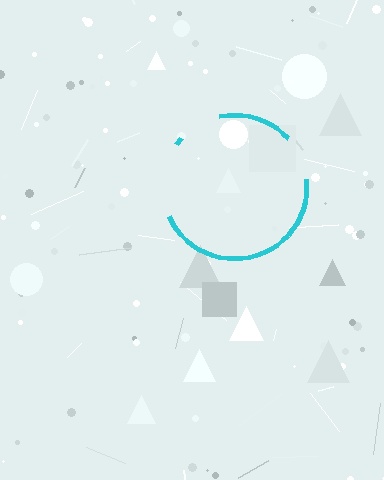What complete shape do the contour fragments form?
The contour fragments form a circle.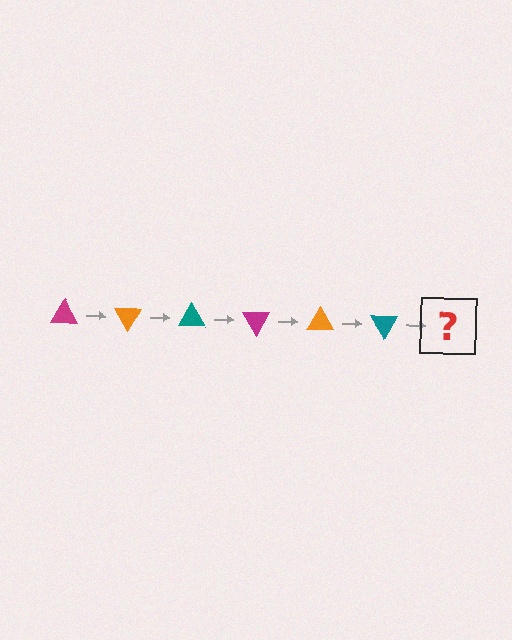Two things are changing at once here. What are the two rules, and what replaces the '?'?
The two rules are that it rotates 60 degrees each step and the color cycles through magenta, orange, and teal. The '?' should be a magenta triangle, rotated 360 degrees from the start.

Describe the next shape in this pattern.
It should be a magenta triangle, rotated 360 degrees from the start.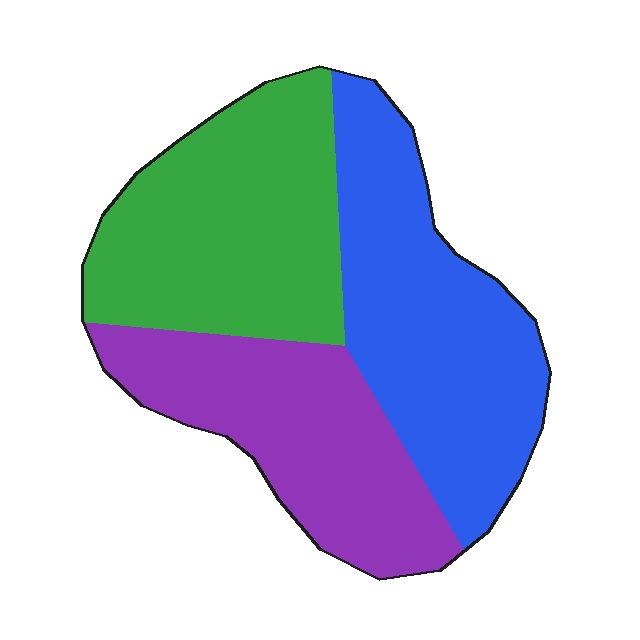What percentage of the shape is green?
Green takes up about one third (1/3) of the shape.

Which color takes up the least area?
Purple, at roughly 30%.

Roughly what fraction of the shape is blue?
Blue covers about 35% of the shape.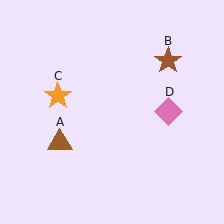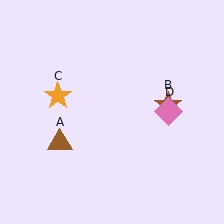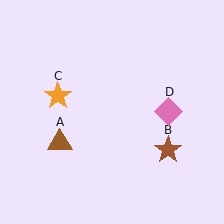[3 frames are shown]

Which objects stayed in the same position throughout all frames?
Brown triangle (object A) and orange star (object C) and pink diamond (object D) remained stationary.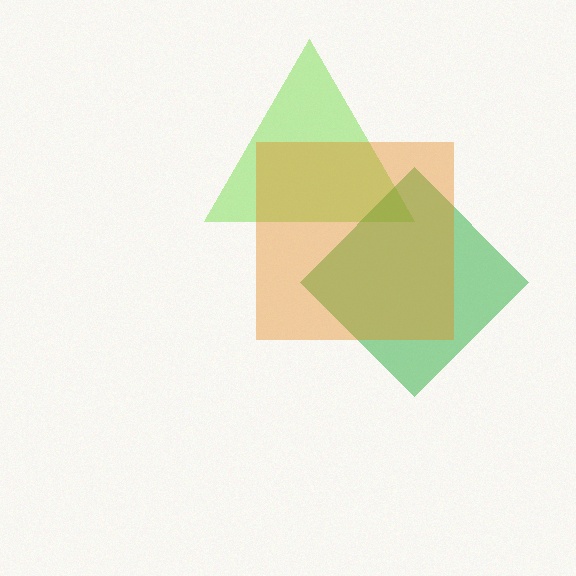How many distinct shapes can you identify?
There are 3 distinct shapes: a lime triangle, a green diamond, an orange square.